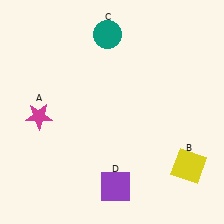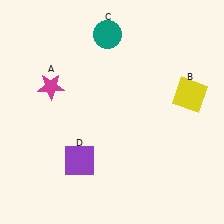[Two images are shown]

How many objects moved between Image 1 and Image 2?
3 objects moved between the two images.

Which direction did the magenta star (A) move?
The magenta star (A) moved up.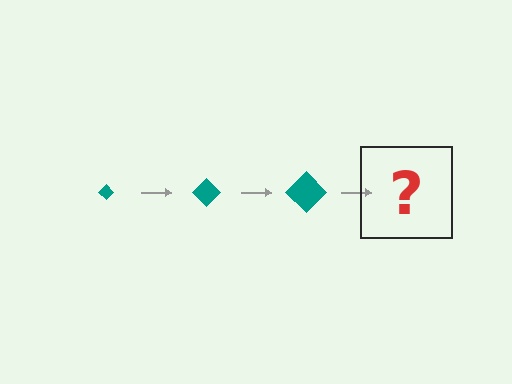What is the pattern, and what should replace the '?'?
The pattern is that the diamond gets progressively larger each step. The '?' should be a teal diamond, larger than the previous one.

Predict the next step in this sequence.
The next step is a teal diamond, larger than the previous one.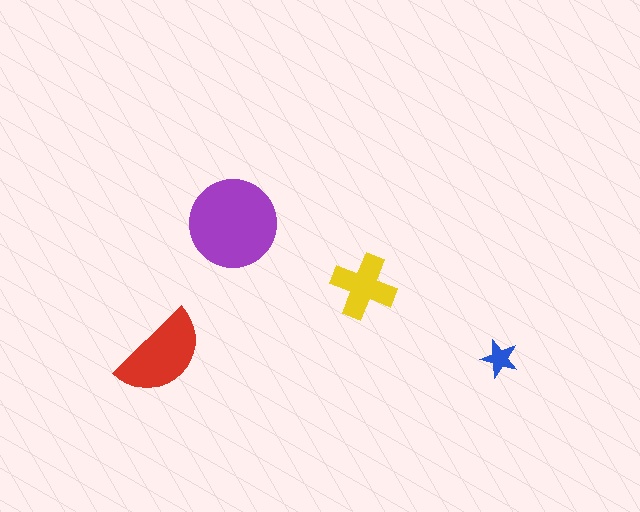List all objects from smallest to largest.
The blue star, the yellow cross, the red semicircle, the purple circle.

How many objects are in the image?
There are 4 objects in the image.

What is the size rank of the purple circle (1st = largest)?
1st.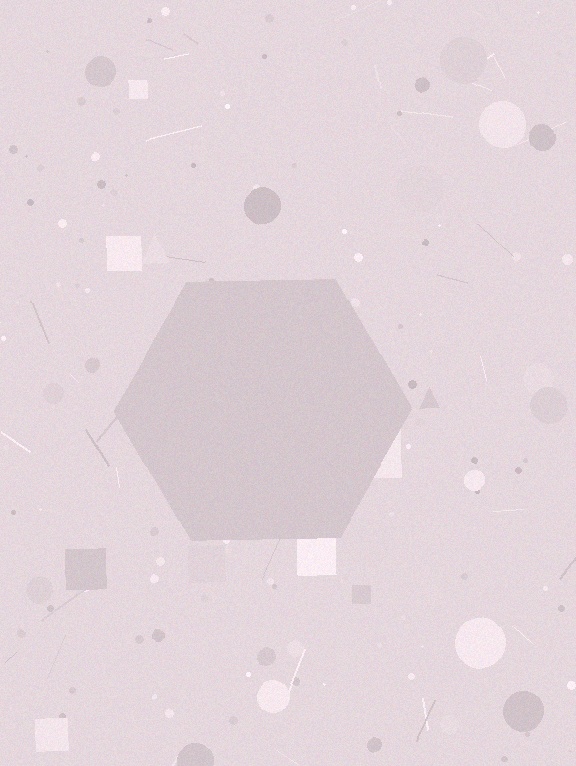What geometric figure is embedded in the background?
A hexagon is embedded in the background.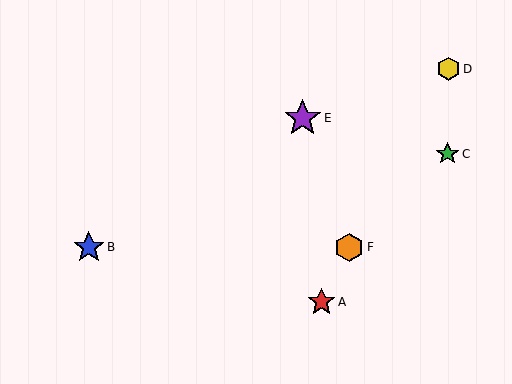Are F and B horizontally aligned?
Yes, both are at y≈247.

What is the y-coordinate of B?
Object B is at y≈247.